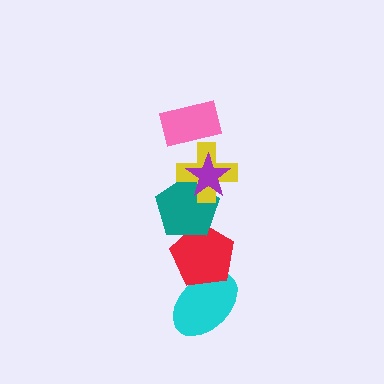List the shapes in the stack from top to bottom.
From top to bottom: the pink rectangle, the purple star, the yellow cross, the teal pentagon, the red pentagon, the cyan ellipse.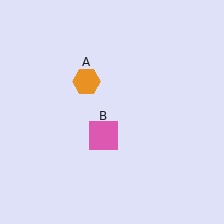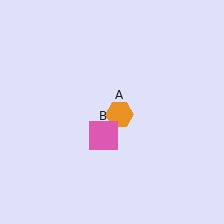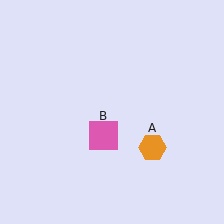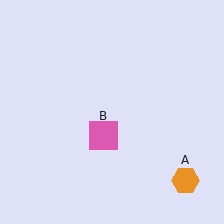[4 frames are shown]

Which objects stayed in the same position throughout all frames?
Pink square (object B) remained stationary.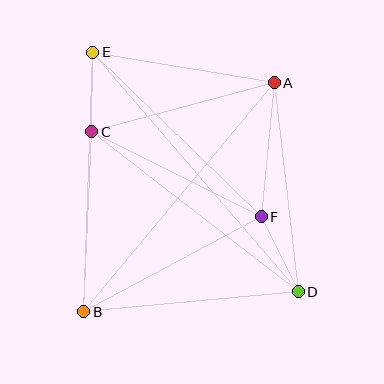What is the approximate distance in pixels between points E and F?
The distance between E and F is approximately 236 pixels.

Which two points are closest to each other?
Points C and E are closest to each other.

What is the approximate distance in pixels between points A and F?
The distance between A and F is approximately 135 pixels.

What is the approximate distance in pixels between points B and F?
The distance between B and F is approximately 201 pixels.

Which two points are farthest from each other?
Points D and E are farthest from each other.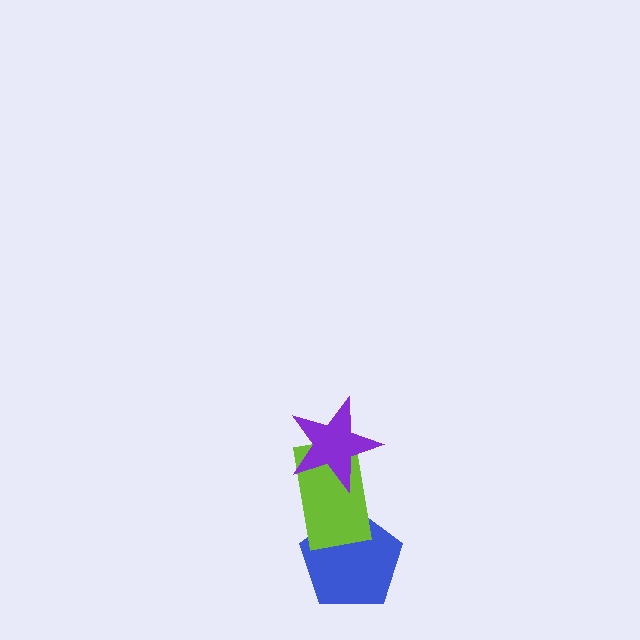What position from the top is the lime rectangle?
The lime rectangle is 2nd from the top.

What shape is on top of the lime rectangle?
The purple star is on top of the lime rectangle.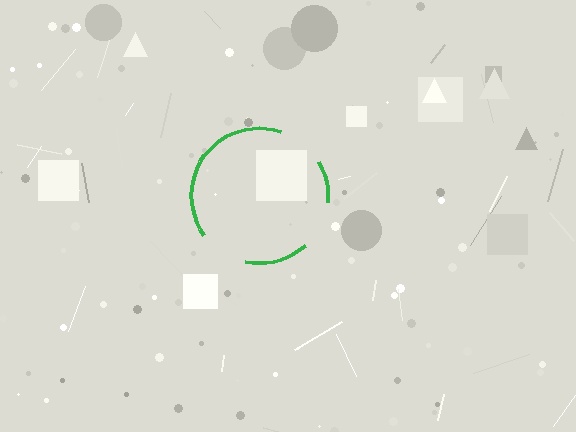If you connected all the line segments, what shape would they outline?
They would outline a circle.